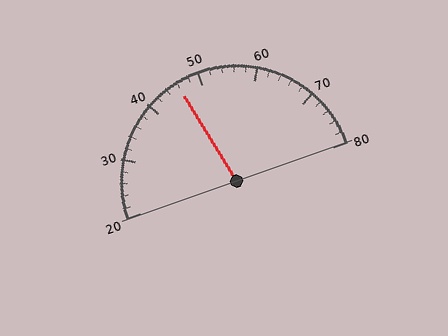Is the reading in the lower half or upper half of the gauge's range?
The reading is in the lower half of the range (20 to 80).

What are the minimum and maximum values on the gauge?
The gauge ranges from 20 to 80.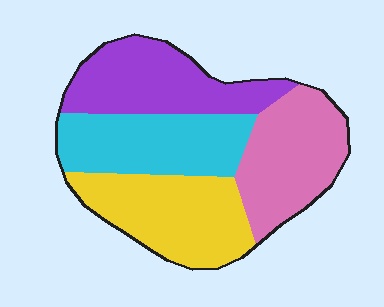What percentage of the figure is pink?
Pink covers around 25% of the figure.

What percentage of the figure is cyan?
Cyan covers around 25% of the figure.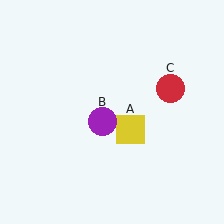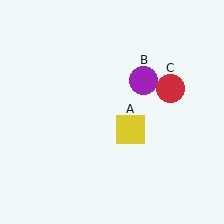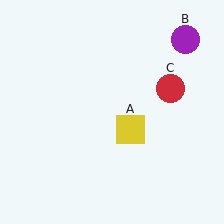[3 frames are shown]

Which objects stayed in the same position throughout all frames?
Yellow square (object A) and red circle (object C) remained stationary.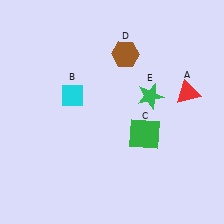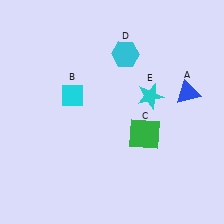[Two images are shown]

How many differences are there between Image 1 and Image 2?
There are 3 differences between the two images.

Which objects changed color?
A changed from red to blue. D changed from brown to cyan. E changed from green to cyan.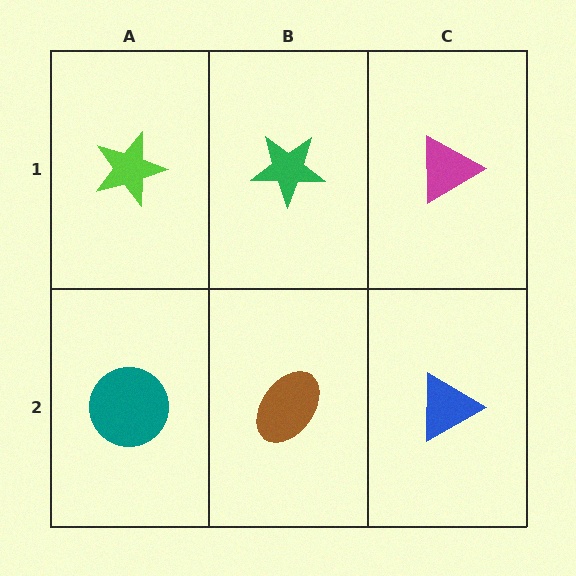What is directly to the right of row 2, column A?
A brown ellipse.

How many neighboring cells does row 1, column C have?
2.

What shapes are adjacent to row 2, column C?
A magenta triangle (row 1, column C), a brown ellipse (row 2, column B).